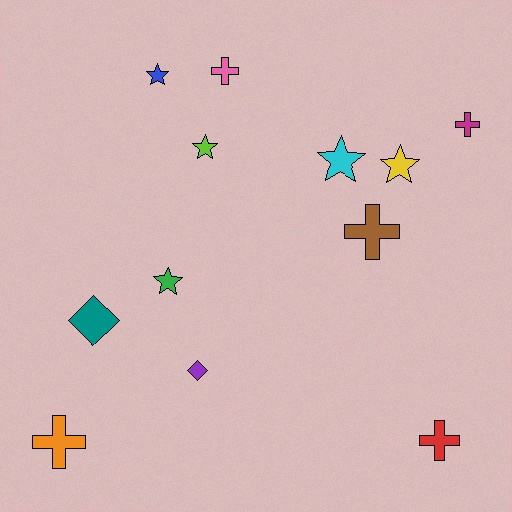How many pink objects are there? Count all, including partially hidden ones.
There is 1 pink object.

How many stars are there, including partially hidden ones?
There are 5 stars.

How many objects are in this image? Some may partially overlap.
There are 12 objects.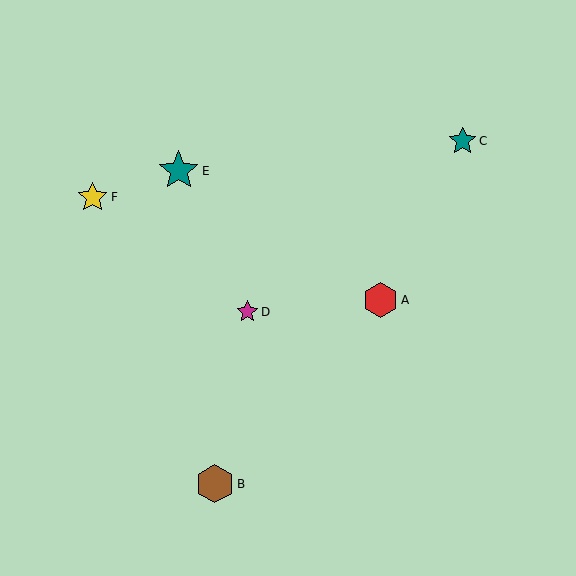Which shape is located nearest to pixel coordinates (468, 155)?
The teal star (labeled C) at (462, 141) is nearest to that location.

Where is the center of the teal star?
The center of the teal star is at (179, 171).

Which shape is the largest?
The teal star (labeled E) is the largest.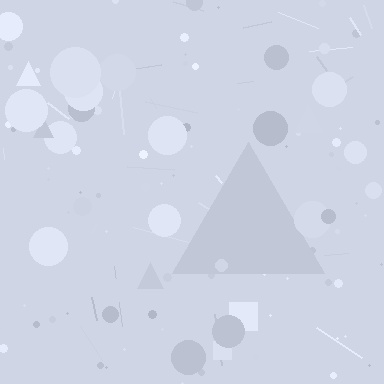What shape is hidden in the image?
A triangle is hidden in the image.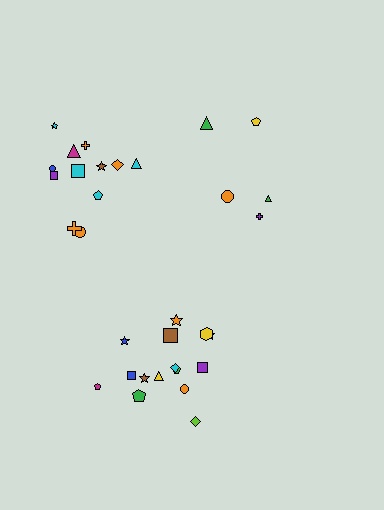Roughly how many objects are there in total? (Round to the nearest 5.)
Roughly 30 objects in total.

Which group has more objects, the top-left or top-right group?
The top-left group.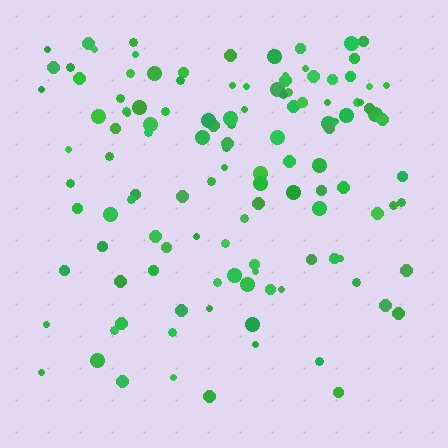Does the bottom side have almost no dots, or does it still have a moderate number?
Still a moderate number, just noticeably fewer than the top.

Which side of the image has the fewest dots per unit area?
The bottom.